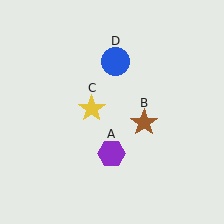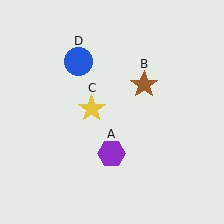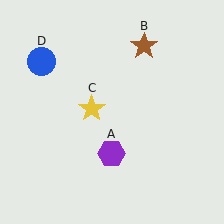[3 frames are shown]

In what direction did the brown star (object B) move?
The brown star (object B) moved up.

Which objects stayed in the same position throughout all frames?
Purple hexagon (object A) and yellow star (object C) remained stationary.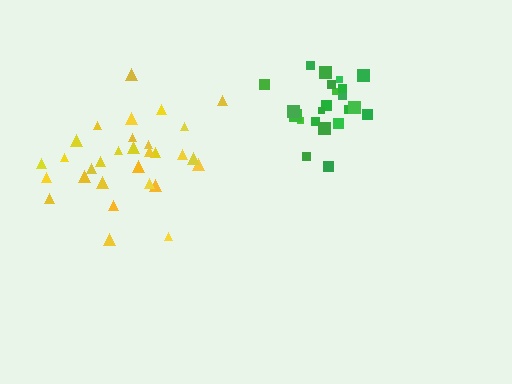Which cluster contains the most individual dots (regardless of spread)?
Yellow (30).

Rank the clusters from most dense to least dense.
green, yellow.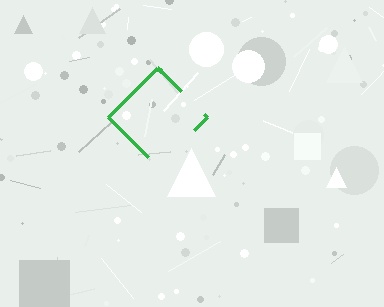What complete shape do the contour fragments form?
The contour fragments form a diamond.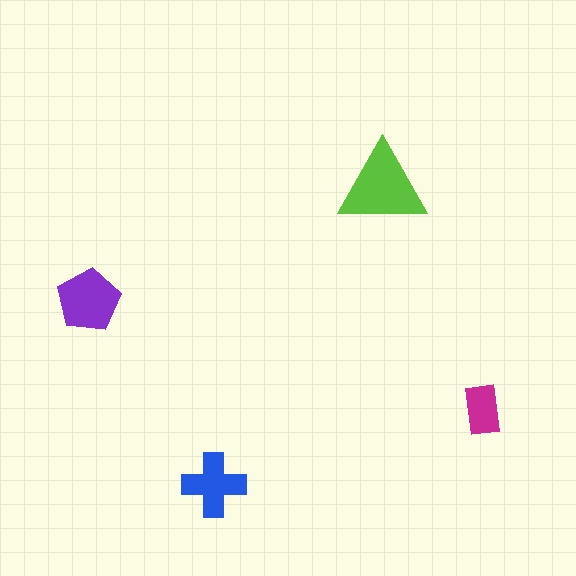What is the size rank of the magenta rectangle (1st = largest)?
4th.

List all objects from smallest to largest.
The magenta rectangle, the blue cross, the purple pentagon, the lime triangle.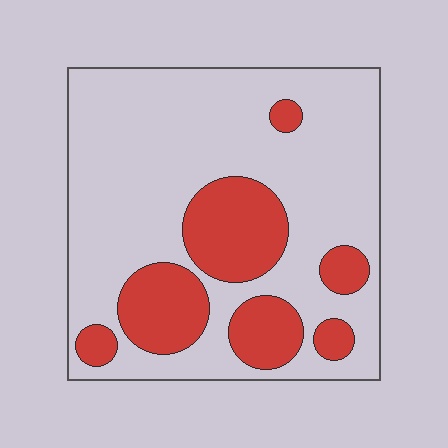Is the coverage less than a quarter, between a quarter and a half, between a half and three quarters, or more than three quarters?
Between a quarter and a half.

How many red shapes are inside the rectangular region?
7.